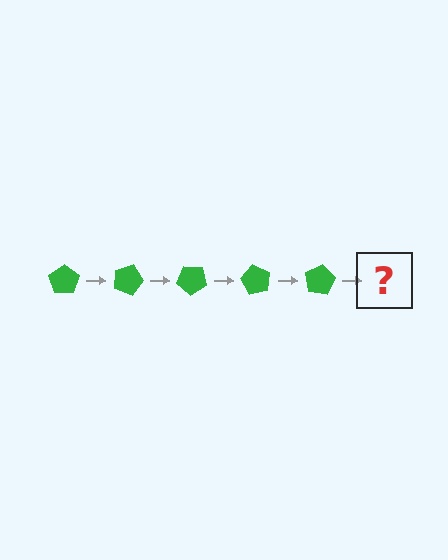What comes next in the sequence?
The next element should be a green pentagon rotated 100 degrees.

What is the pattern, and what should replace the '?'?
The pattern is that the pentagon rotates 20 degrees each step. The '?' should be a green pentagon rotated 100 degrees.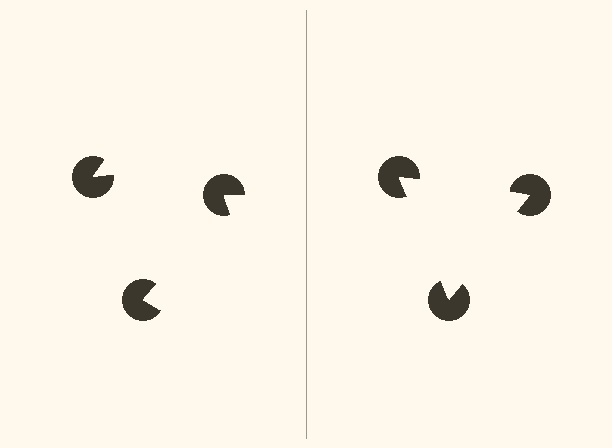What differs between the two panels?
The pac-man discs are positioned identically on both sides; only the wedge orientations differ. On the right they align to a triangle; on the left they are misaligned.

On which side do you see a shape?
An illusory triangle appears on the right side. On the left side the wedge cuts are rotated, so no coherent shape forms.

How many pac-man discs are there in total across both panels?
6 — 3 on each side.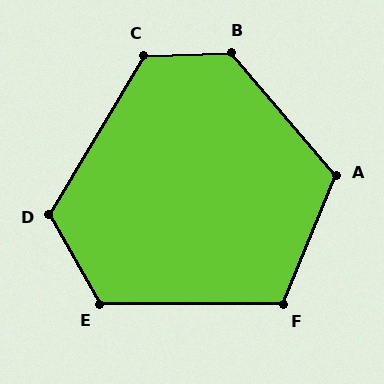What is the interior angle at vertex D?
Approximately 119 degrees (obtuse).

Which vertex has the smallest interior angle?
F, at approximately 112 degrees.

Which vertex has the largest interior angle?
B, at approximately 129 degrees.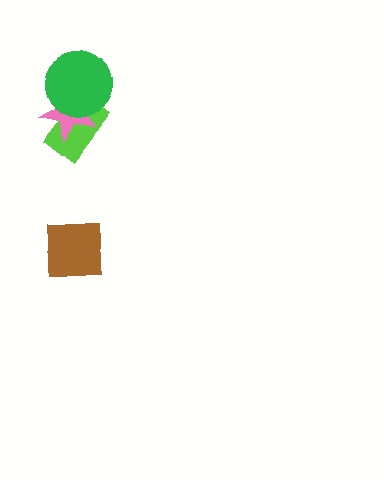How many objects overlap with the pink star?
2 objects overlap with the pink star.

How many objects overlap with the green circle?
2 objects overlap with the green circle.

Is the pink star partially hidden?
Yes, it is partially covered by another shape.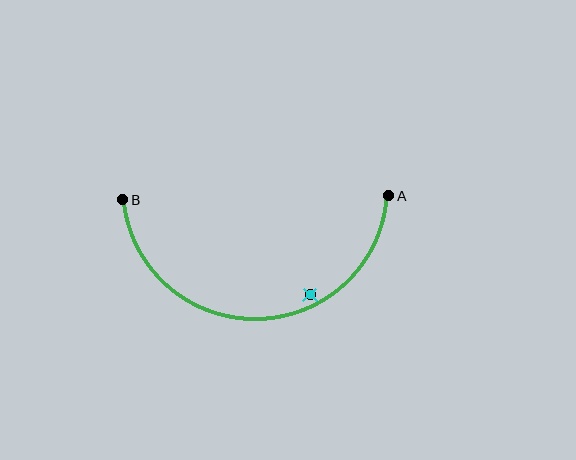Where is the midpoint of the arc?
The arc midpoint is the point on the curve farthest from the straight line joining A and B. It sits below that line.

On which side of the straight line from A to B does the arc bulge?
The arc bulges below the straight line connecting A and B.